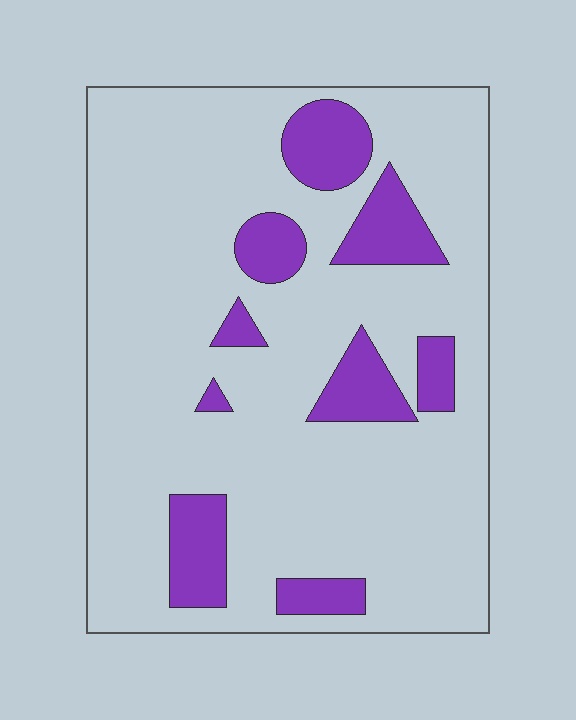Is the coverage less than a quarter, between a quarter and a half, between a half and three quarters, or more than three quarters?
Less than a quarter.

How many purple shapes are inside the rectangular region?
9.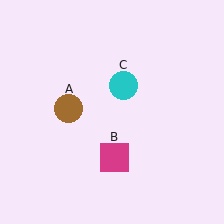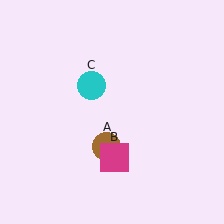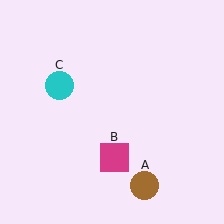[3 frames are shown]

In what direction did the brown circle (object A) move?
The brown circle (object A) moved down and to the right.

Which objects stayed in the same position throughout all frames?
Magenta square (object B) remained stationary.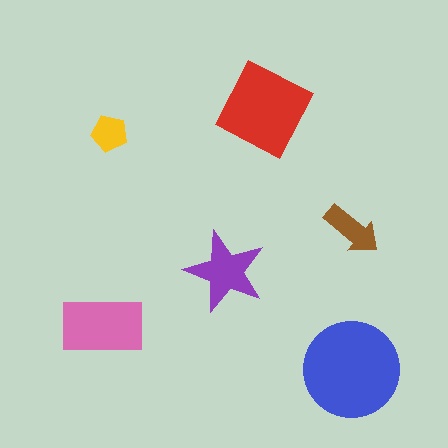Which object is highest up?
The red square is topmost.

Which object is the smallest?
The yellow pentagon.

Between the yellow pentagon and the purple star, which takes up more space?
The purple star.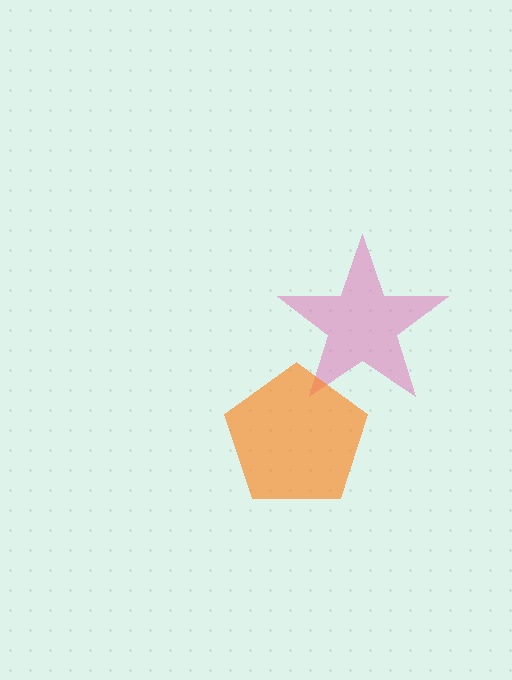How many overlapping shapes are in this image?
There are 2 overlapping shapes in the image.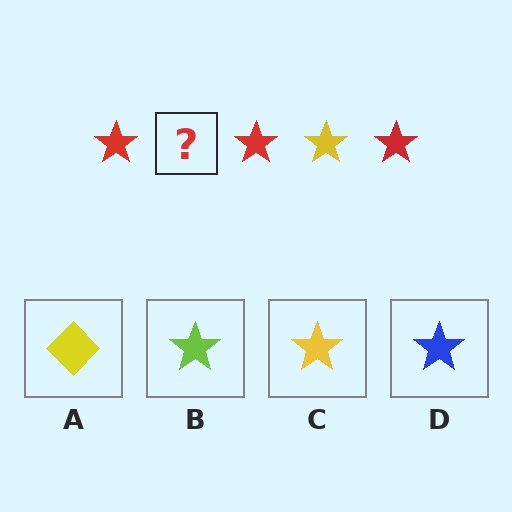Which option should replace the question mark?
Option C.